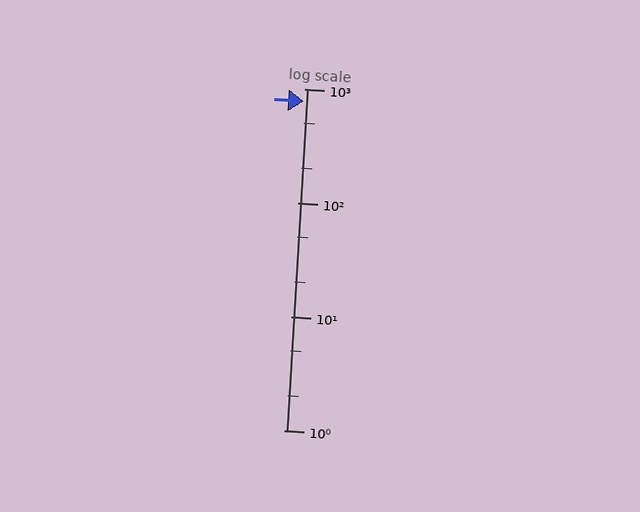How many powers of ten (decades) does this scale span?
The scale spans 3 decades, from 1 to 1000.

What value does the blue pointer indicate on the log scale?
The pointer indicates approximately 780.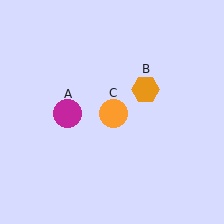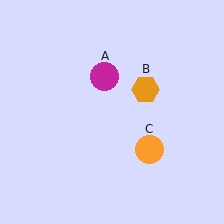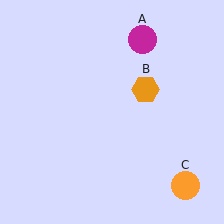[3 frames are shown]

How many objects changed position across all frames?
2 objects changed position: magenta circle (object A), orange circle (object C).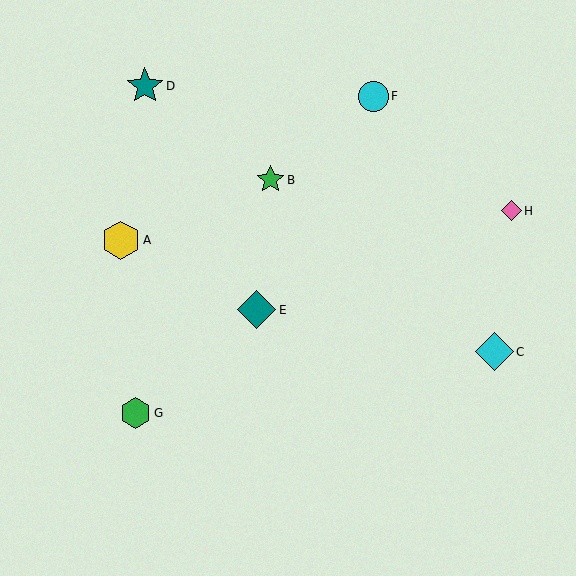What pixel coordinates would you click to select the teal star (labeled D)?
Click at (145, 86) to select the teal star D.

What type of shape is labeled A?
Shape A is a yellow hexagon.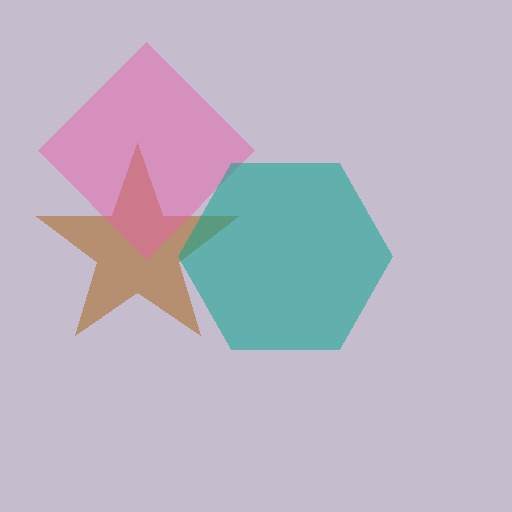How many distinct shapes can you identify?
There are 3 distinct shapes: a brown star, a pink diamond, a teal hexagon.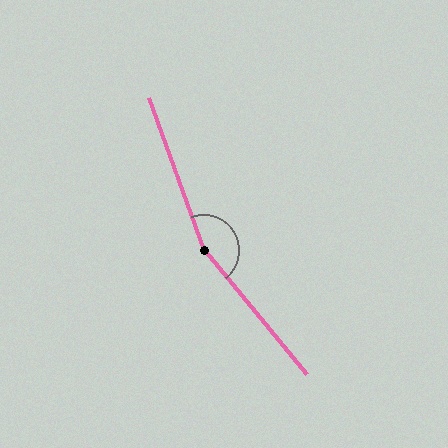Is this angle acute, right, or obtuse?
It is obtuse.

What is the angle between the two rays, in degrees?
Approximately 160 degrees.